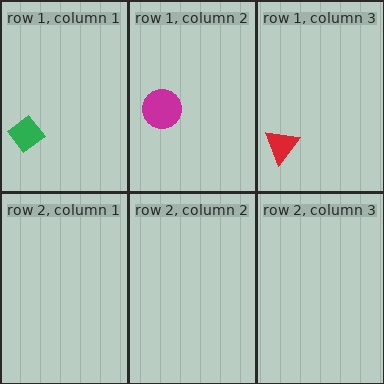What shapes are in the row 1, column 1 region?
The green diamond.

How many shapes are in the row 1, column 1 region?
1.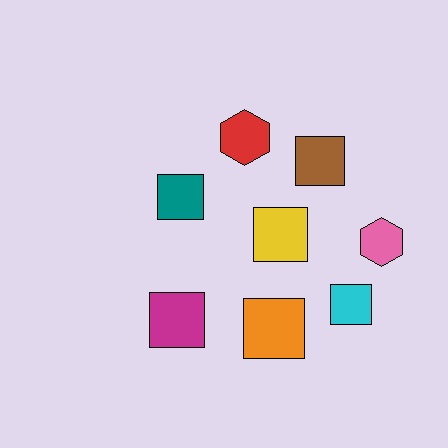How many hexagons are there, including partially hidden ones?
There are 2 hexagons.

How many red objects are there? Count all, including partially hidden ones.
There is 1 red object.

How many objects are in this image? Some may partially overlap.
There are 8 objects.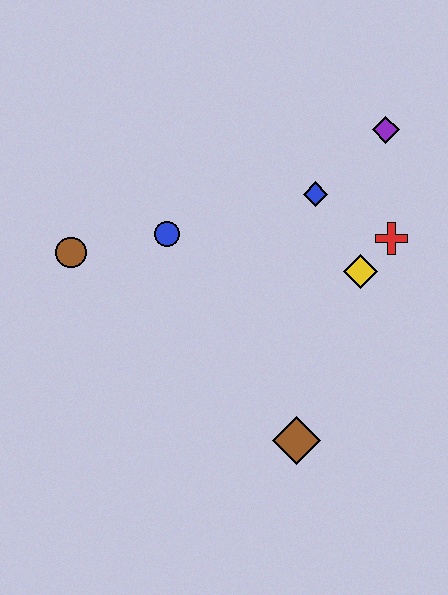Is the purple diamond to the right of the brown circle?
Yes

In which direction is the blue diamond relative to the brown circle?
The blue diamond is to the right of the brown circle.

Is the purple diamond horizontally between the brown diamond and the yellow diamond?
No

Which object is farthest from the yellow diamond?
The brown circle is farthest from the yellow diamond.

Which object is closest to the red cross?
The yellow diamond is closest to the red cross.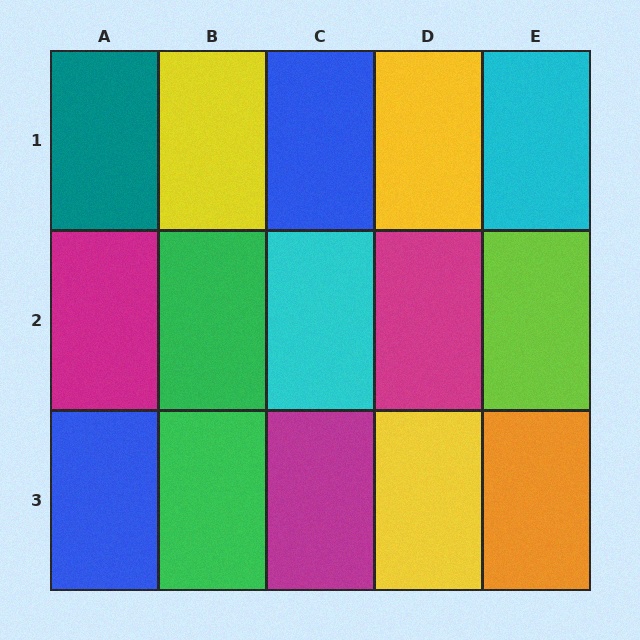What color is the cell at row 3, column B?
Green.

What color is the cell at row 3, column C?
Magenta.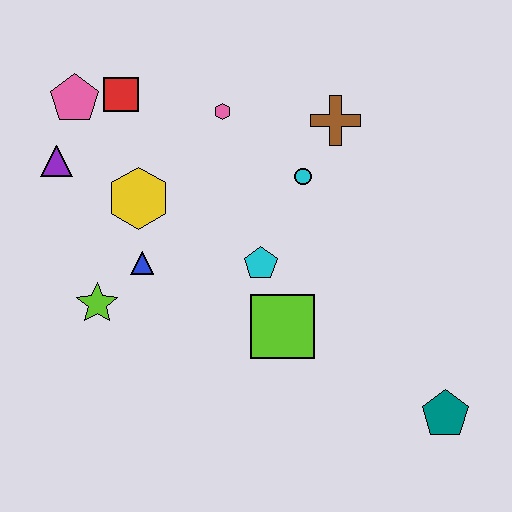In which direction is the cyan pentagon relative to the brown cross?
The cyan pentagon is below the brown cross.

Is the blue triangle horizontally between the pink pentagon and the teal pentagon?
Yes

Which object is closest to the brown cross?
The cyan circle is closest to the brown cross.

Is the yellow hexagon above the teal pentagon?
Yes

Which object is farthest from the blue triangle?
The teal pentagon is farthest from the blue triangle.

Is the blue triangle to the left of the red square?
No